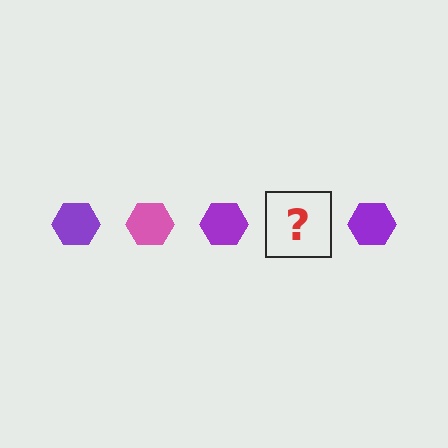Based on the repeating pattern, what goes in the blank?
The blank should be a pink hexagon.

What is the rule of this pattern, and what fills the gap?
The rule is that the pattern cycles through purple, pink hexagons. The gap should be filled with a pink hexagon.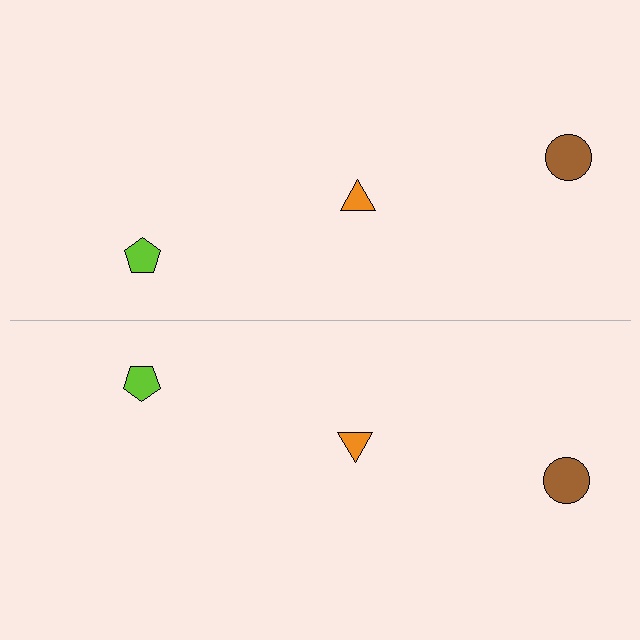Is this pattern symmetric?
Yes, this pattern has bilateral (reflection) symmetry.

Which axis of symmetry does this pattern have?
The pattern has a horizontal axis of symmetry running through the center of the image.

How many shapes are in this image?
There are 6 shapes in this image.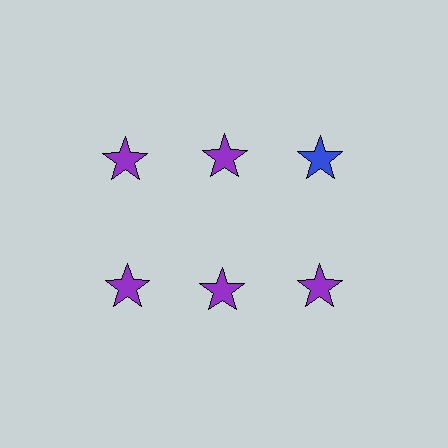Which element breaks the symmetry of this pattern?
The blue star in the top row, center column breaks the symmetry. All other shapes are purple stars.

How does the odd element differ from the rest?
It has a different color: blue instead of purple.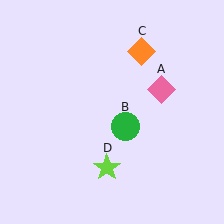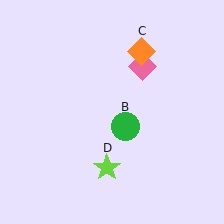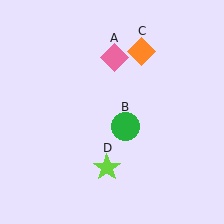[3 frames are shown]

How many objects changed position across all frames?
1 object changed position: pink diamond (object A).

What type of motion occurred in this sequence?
The pink diamond (object A) rotated counterclockwise around the center of the scene.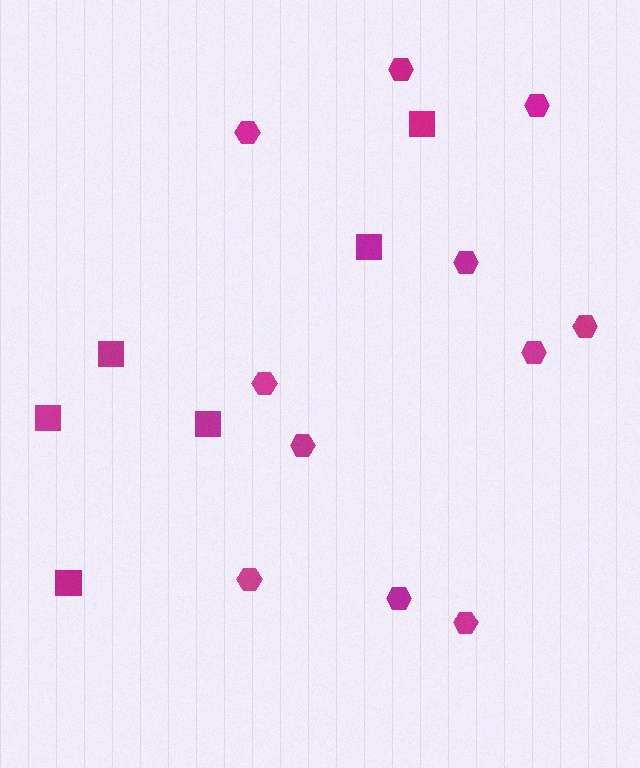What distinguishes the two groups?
There are 2 groups: one group of hexagons (11) and one group of squares (6).